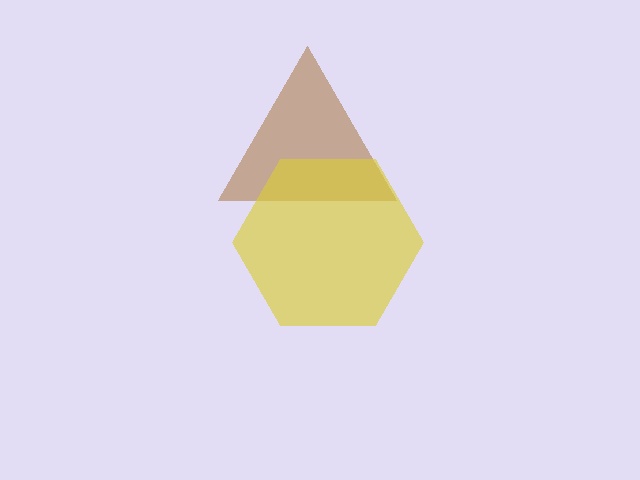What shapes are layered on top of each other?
The layered shapes are: a brown triangle, a yellow hexagon.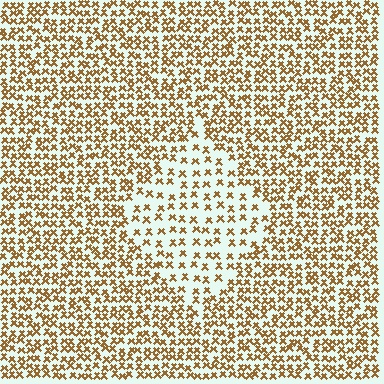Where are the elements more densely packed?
The elements are more densely packed outside the diamond boundary.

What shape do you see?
I see a diamond.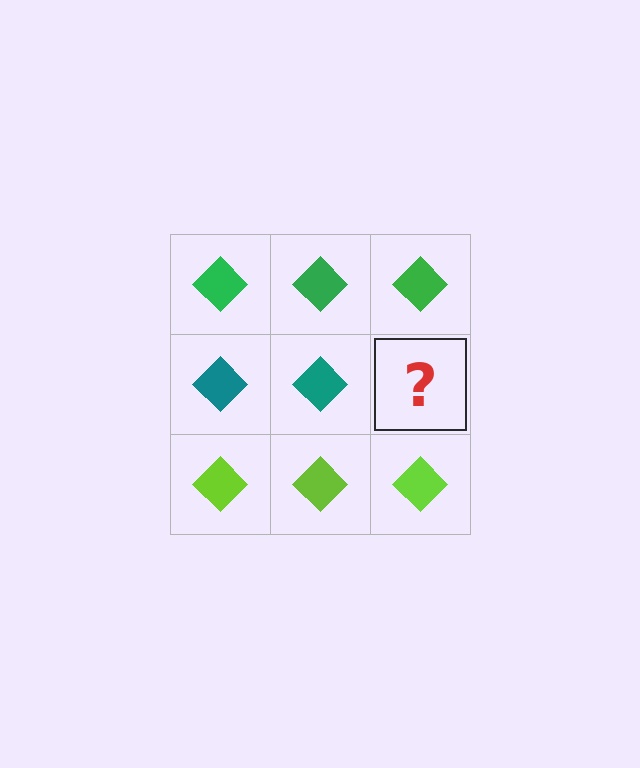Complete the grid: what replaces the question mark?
The question mark should be replaced with a teal diamond.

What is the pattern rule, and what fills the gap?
The rule is that each row has a consistent color. The gap should be filled with a teal diamond.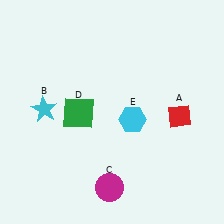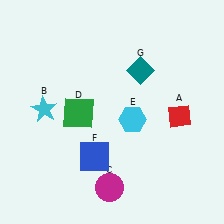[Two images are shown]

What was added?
A blue square (F), a teal diamond (G) were added in Image 2.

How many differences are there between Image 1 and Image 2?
There are 2 differences between the two images.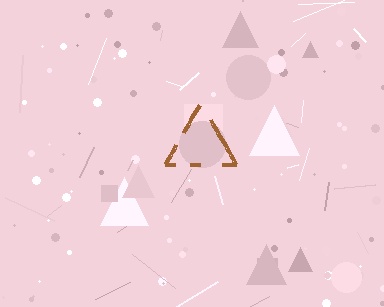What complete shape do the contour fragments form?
The contour fragments form a triangle.